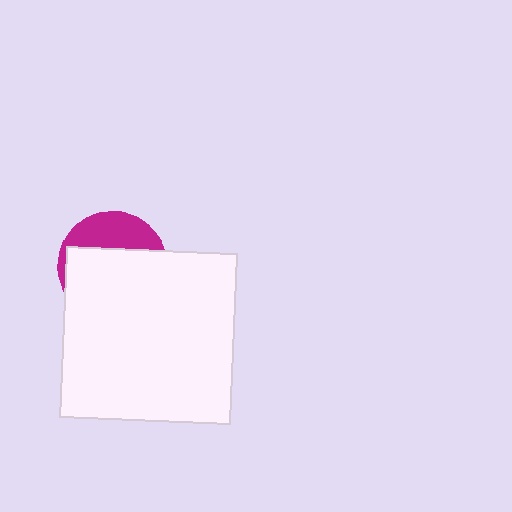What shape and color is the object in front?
The object in front is a white square.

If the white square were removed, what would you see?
You would see the complete magenta circle.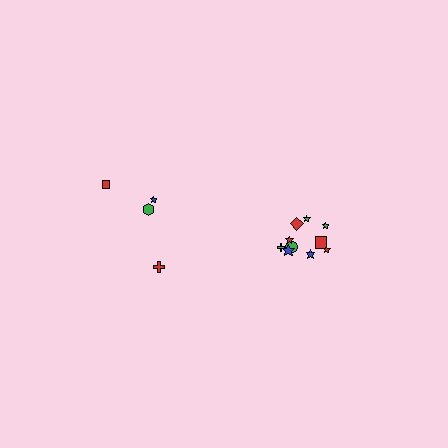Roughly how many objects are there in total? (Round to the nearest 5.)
Roughly 15 objects in total.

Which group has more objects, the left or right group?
The right group.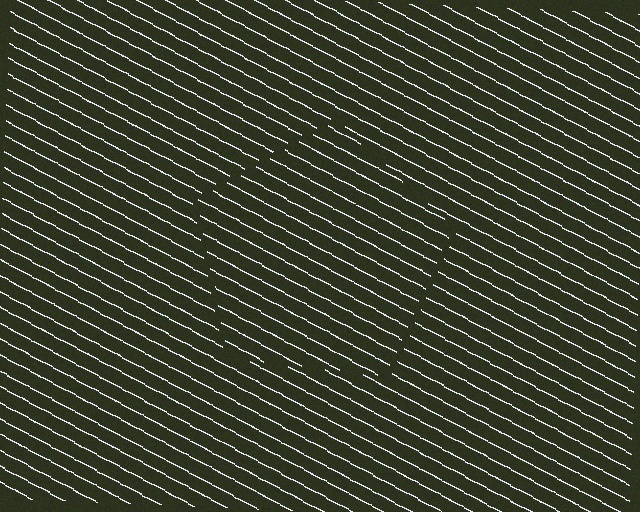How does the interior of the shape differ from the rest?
The interior of the shape contains the same grating, shifted by half a period — the contour is defined by the phase discontinuity where line-ends from the inner and outer gratings abut.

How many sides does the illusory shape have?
5 sides — the line-ends trace a pentagon.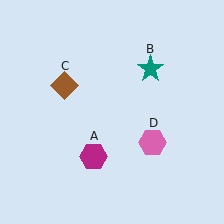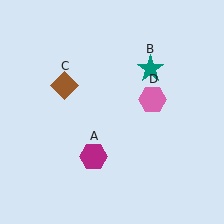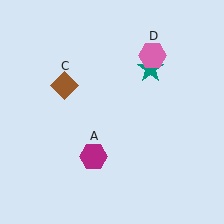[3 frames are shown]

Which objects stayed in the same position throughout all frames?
Magenta hexagon (object A) and teal star (object B) and brown diamond (object C) remained stationary.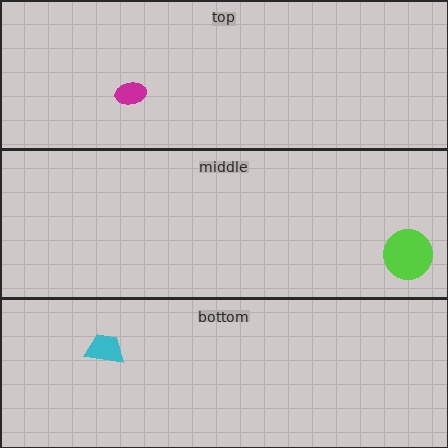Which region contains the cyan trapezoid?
The bottom region.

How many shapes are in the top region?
1.